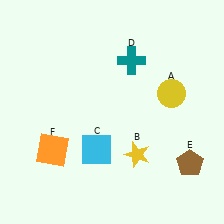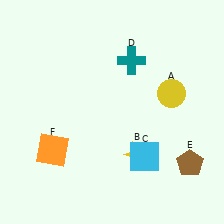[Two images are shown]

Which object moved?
The cyan square (C) moved right.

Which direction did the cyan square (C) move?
The cyan square (C) moved right.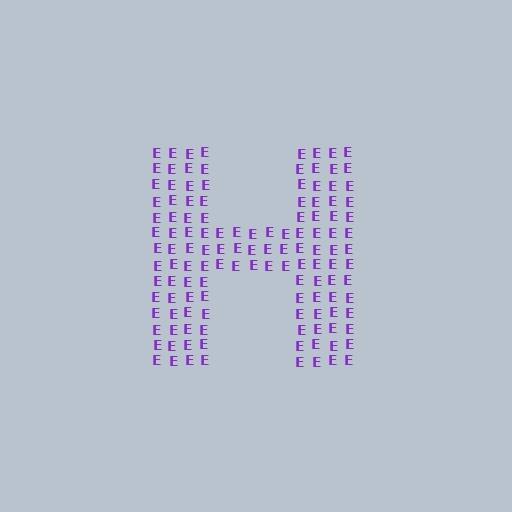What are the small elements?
The small elements are letter E's.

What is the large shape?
The large shape is the letter H.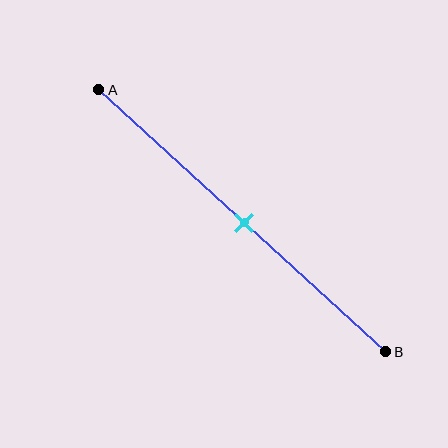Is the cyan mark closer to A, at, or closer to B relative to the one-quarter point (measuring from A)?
The cyan mark is closer to point B than the one-quarter point of segment AB.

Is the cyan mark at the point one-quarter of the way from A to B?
No, the mark is at about 50% from A, not at the 25% one-quarter point.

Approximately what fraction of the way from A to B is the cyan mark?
The cyan mark is approximately 50% of the way from A to B.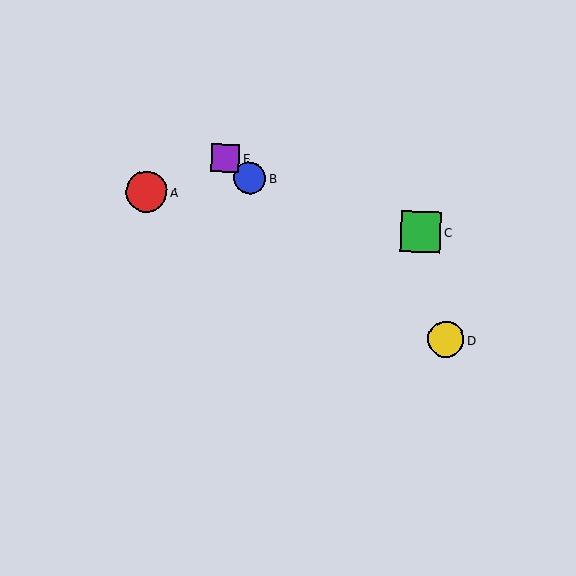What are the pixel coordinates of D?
Object D is at (446, 340).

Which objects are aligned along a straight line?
Objects B, D, E are aligned along a straight line.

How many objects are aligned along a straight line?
3 objects (B, D, E) are aligned along a straight line.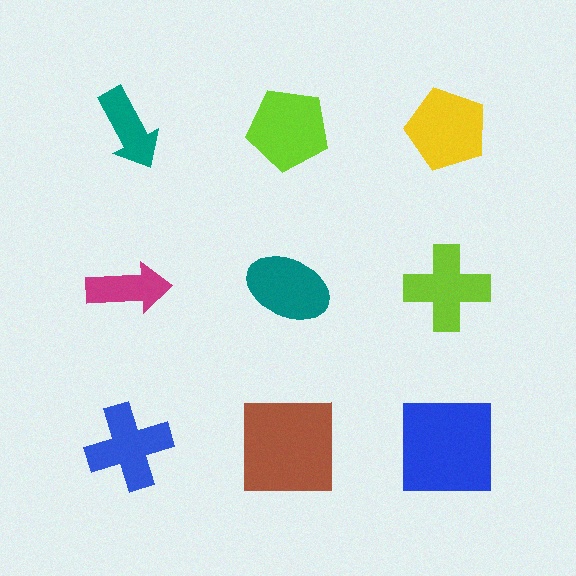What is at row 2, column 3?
A lime cross.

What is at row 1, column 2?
A lime pentagon.